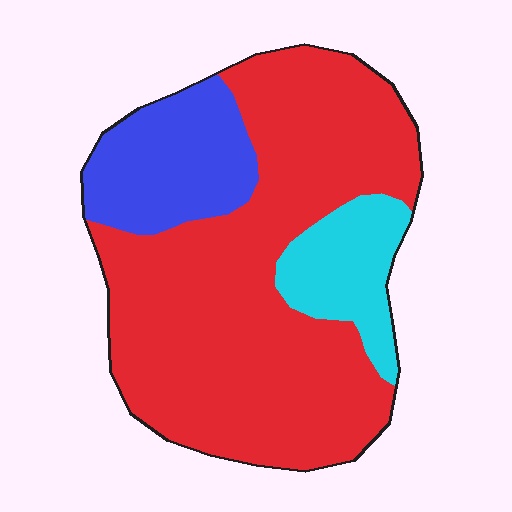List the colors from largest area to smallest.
From largest to smallest: red, blue, cyan.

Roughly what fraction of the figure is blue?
Blue covers 18% of the figure.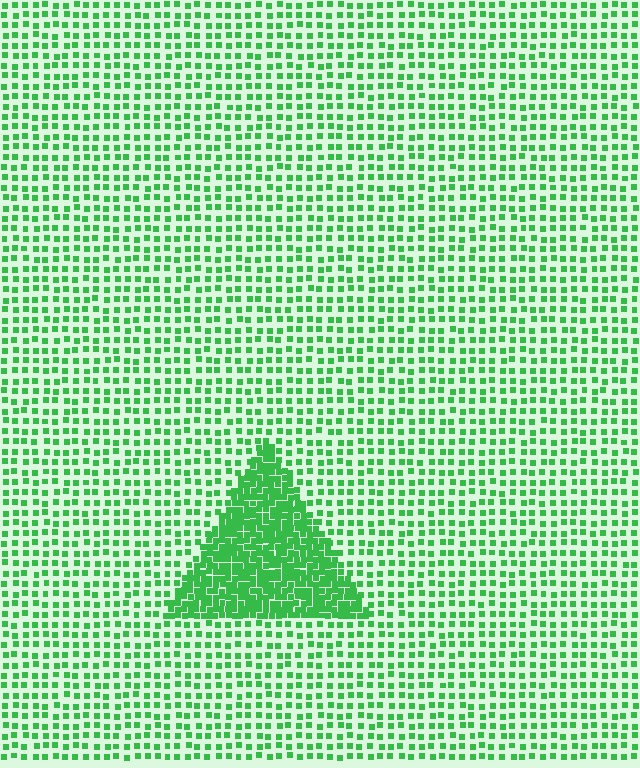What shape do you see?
I see a triangle.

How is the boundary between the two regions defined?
The boundary is defined by a change in element density (approximately 2.6x ratio). All elements are the same color, size, and shape.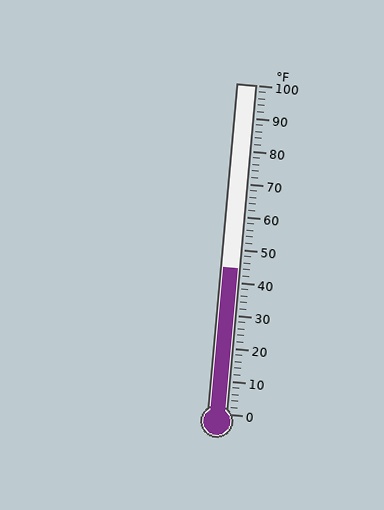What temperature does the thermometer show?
The thermometer shows approximately 44°F.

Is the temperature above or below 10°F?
The temperature is above 10°F.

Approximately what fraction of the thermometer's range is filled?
The thermometer is filled to approximately 45% of its range.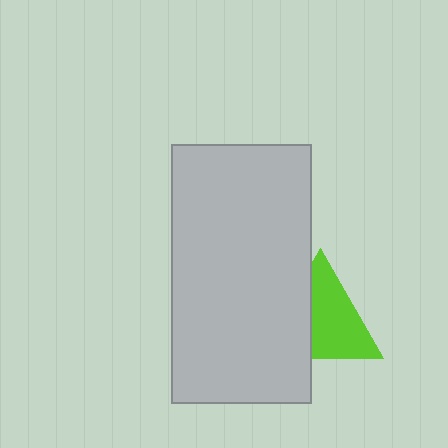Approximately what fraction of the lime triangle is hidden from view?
Roughly 37% of the lime triangle is hidden behind the light gray rectangle.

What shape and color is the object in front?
The object in front is a light gray rectangle.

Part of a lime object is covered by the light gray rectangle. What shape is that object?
It is a triangle.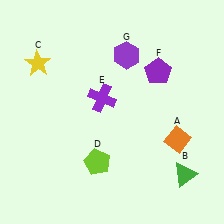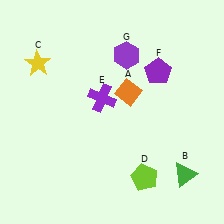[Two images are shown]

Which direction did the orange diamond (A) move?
The orange diamond (A) moved left.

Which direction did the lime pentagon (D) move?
The lime pentagon (D) moved right.